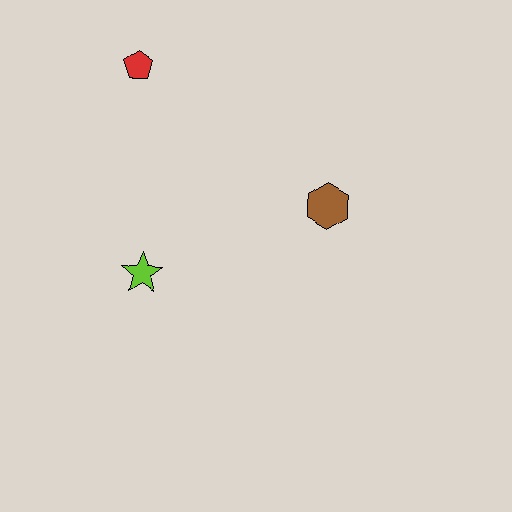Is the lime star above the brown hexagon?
No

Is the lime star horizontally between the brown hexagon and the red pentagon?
Yes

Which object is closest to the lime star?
The brown hexagon is closest to the lime star.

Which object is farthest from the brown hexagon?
The red pentagon is farthest from the brown hexagon.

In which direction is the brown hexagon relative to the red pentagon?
The brown hexagon is to the right of the red pentagon.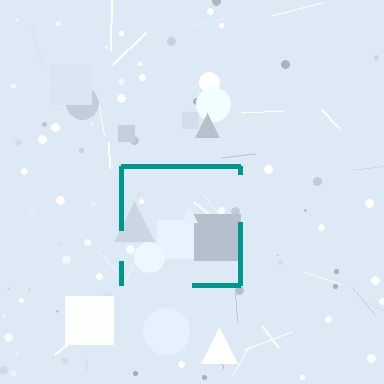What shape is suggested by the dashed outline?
The dashed outline suggests a square.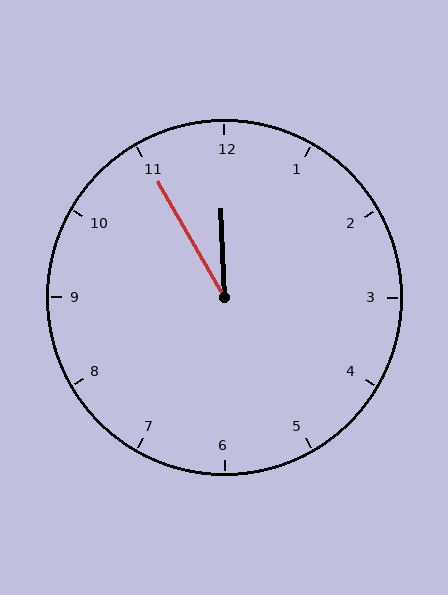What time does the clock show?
11:55.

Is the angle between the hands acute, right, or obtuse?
It is acute.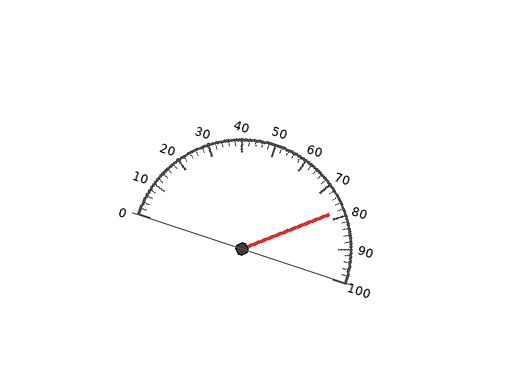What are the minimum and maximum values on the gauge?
The gauge ranges from 0 to 100.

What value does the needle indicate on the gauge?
The needle indicates approximately 78.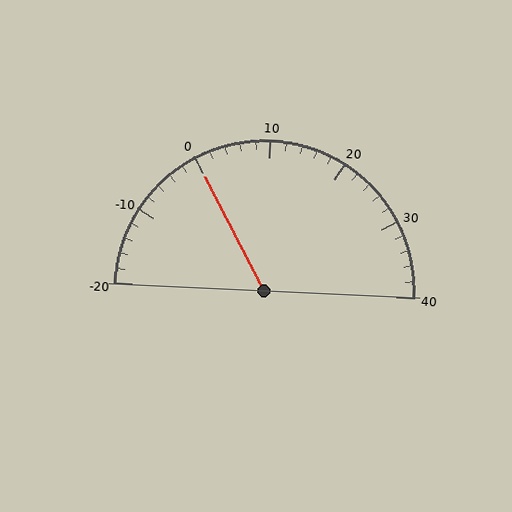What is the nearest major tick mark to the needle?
The nearest major tick mark is 0.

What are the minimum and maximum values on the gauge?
The gauge ranges from -20 to 40.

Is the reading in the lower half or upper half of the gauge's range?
The reading is in the lower half of the range (-20 to 40).